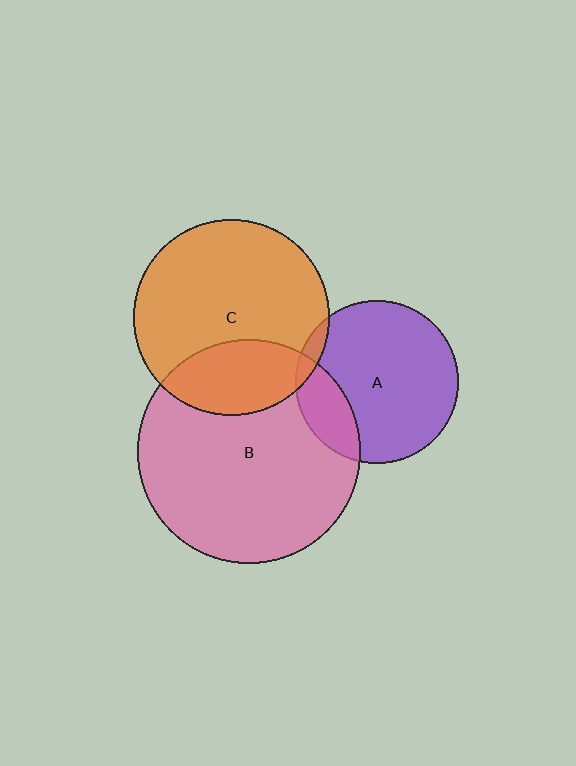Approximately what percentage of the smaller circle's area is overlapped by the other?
Approximately 25%.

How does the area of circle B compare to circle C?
Approximately 1.3 times.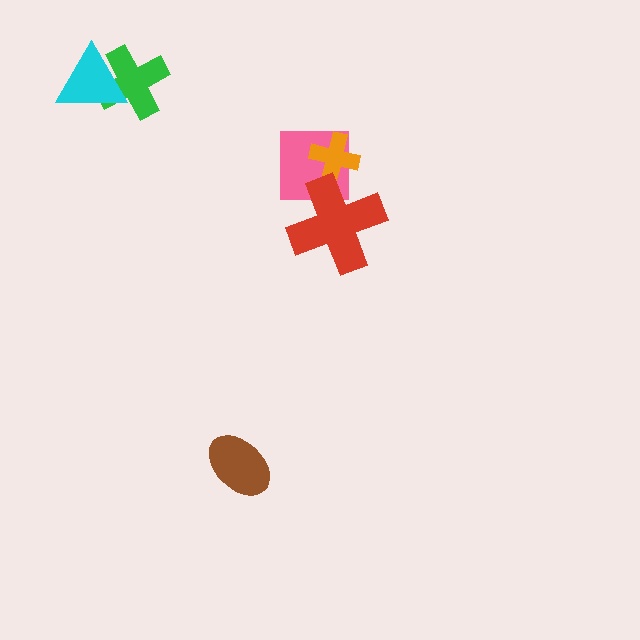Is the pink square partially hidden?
Yes, it is partially covered by another shape.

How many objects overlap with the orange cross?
1 object overlaps with the orange cross.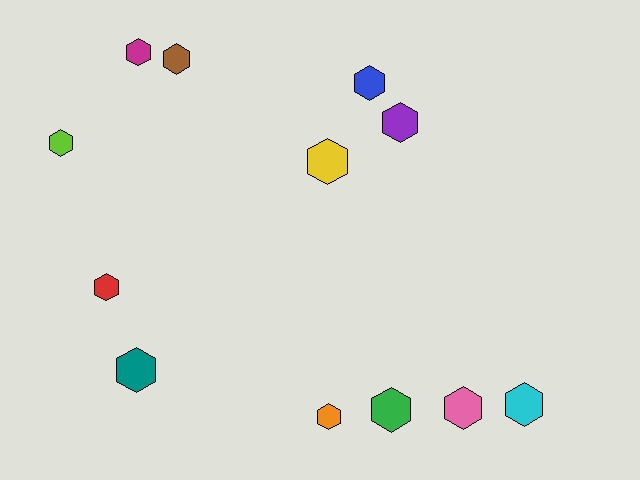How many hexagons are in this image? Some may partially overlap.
There are 12 hexagons.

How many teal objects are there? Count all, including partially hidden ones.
There is 1 teal object.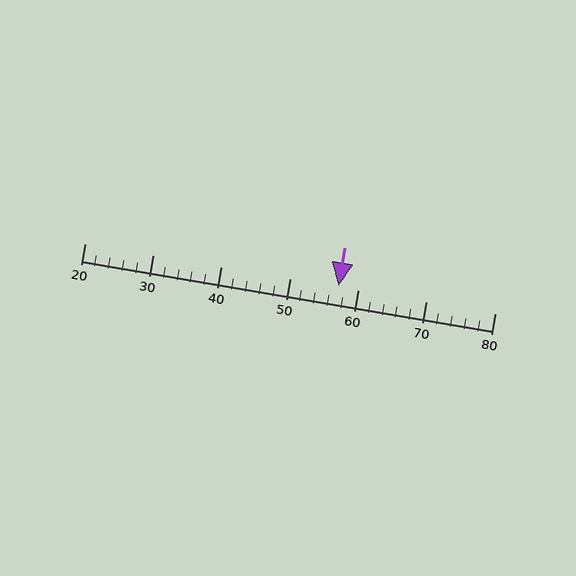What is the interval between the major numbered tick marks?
The major tick marks are spaced 10 units apart.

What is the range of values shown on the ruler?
The ruler shows values from 20 to 80.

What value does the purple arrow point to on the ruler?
The purple arrow points to approximately 57.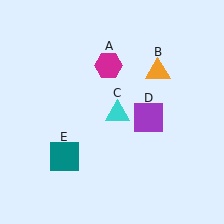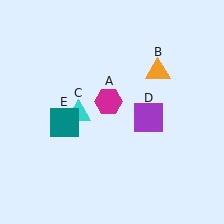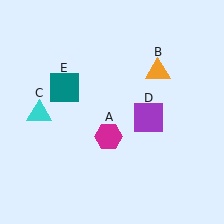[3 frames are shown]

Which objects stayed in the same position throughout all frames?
Orange triangle (object B) and purple square (object D) remained stationary.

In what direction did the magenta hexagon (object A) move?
The magenta hexagon (object A) moved down.